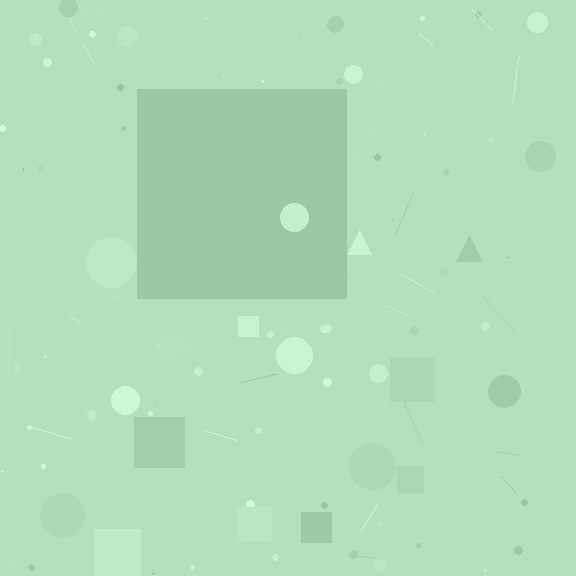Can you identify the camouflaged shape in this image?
The camouflaged shape is a square.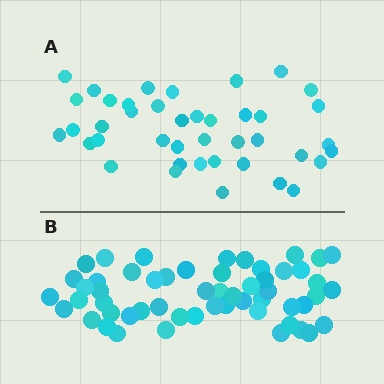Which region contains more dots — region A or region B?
Region B (the bottom region) has more dots.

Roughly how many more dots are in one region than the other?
Region B has approximately 15 more dots than region A.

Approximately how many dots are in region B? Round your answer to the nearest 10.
About 60 dots. (The exact count is 55, which rounds to 60.)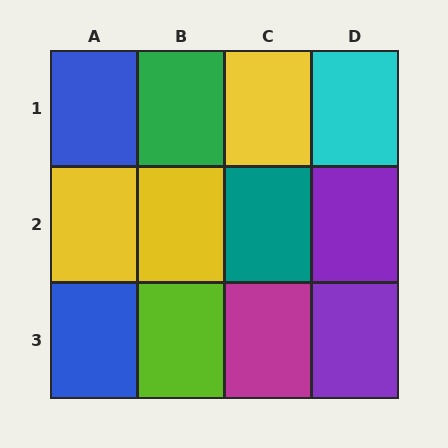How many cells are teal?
1 cell is teal.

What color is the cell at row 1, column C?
Yellow.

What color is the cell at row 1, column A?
Blue.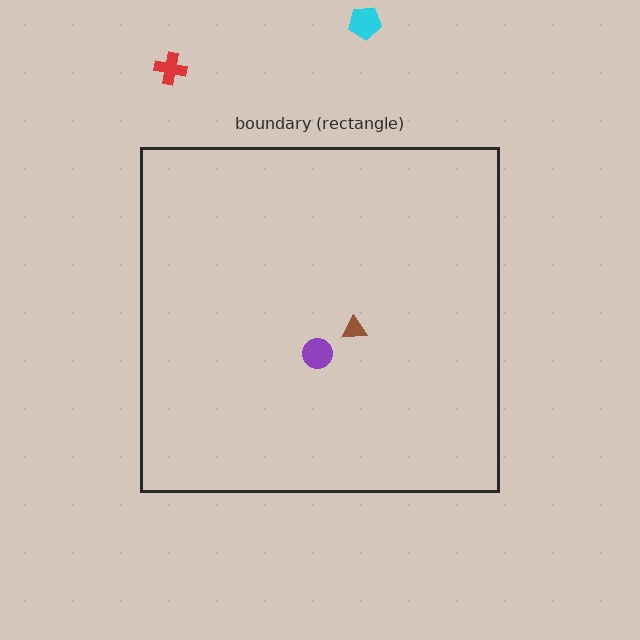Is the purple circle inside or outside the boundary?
Inside.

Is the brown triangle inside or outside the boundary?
Inside.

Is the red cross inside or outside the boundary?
Outside.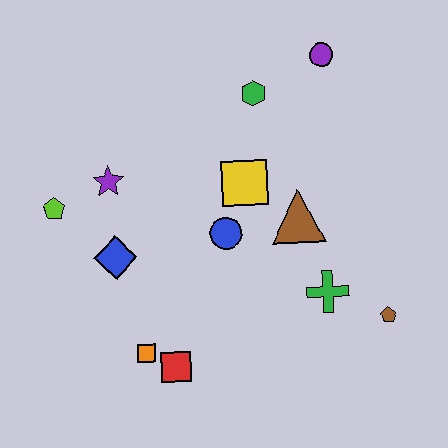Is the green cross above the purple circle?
No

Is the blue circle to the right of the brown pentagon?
No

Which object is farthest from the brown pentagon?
The lime pentagon is farthest from the brown pentagon.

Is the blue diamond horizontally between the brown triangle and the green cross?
No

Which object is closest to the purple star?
The lime pentagon is closest to the purple star.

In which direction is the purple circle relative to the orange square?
The purple circle is above the orange square.